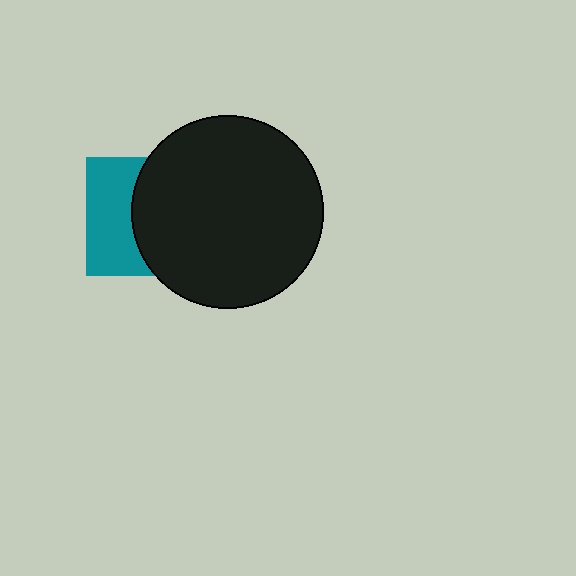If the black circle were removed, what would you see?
You would see the complete teal square.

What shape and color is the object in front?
The object in front is a black circle.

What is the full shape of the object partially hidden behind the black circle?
The partially hidden object is a teal square.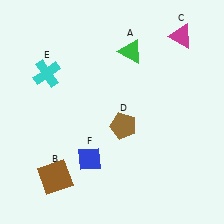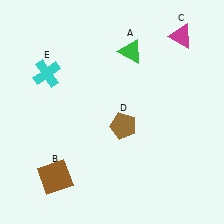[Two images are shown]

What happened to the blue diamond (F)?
The blue diamond (F) was removed in Image 2. It was in the bottom-left area of Image 1.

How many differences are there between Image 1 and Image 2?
There is 1 difference between the two images.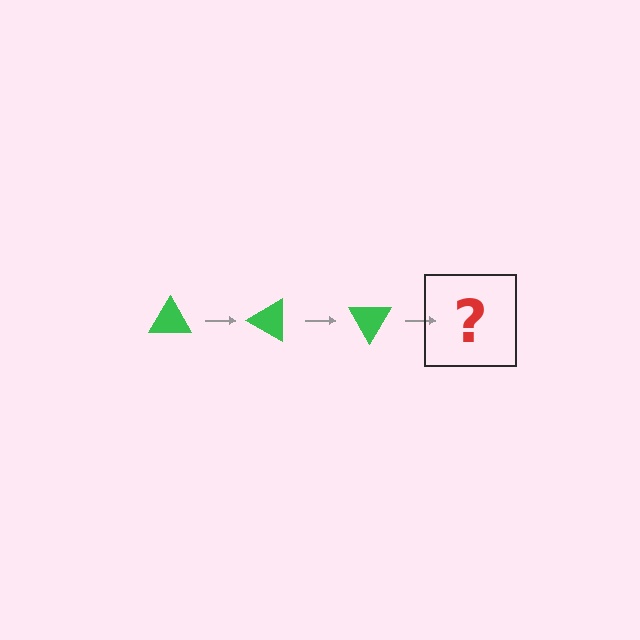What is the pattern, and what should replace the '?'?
The pattern is that the triangle rotates 30 degrees each step. The '?' should be a green triangle rotated 90 degrees.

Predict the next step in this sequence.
The next step is a green triangle rotated 90 degrees.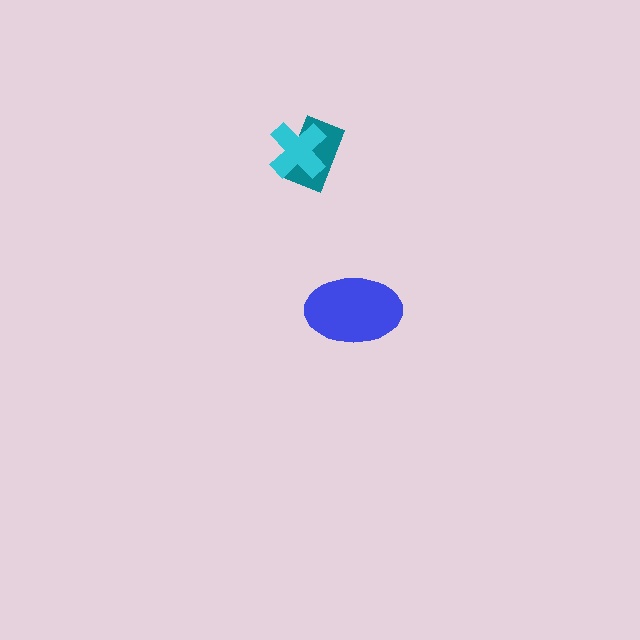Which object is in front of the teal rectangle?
The cyan cross is in front of the teal rectangle.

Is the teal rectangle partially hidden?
Yes, it is partially covered by another shape.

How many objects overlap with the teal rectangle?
1 object overlaps with the teal rectangle.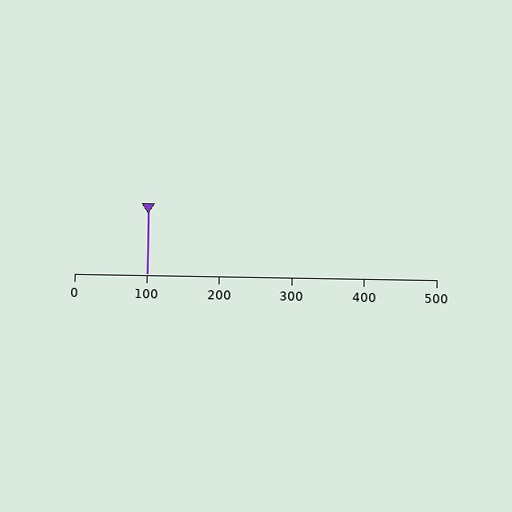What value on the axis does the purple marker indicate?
The marker indicates approximately 100.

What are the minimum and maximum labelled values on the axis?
The axis runs from 0 to 500.